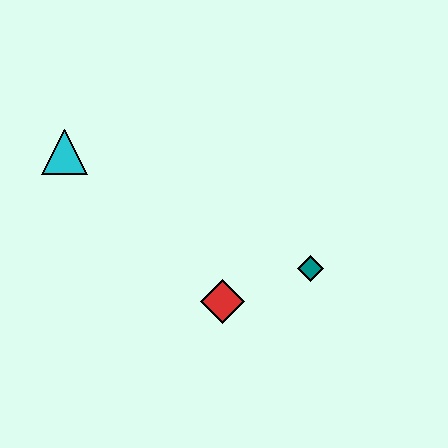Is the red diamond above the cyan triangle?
No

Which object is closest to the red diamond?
The teal diamond is closest to the red diamond.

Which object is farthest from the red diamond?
The cyan triangle is farthest from the red diamond.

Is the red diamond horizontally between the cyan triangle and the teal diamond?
Yes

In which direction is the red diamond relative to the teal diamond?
The red diamond is to the left of the teal diamond.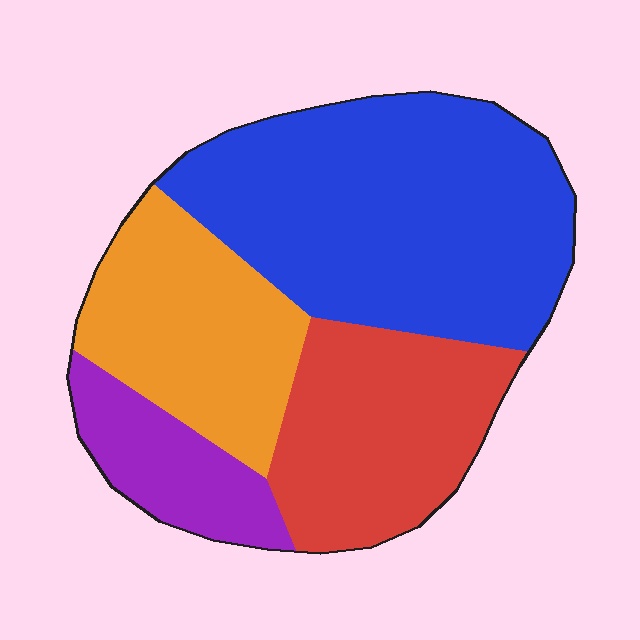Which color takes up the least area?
Purple, at roughly 10%.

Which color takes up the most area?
Blue, at roughly 45%.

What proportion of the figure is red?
Red covers around 25% of the figure.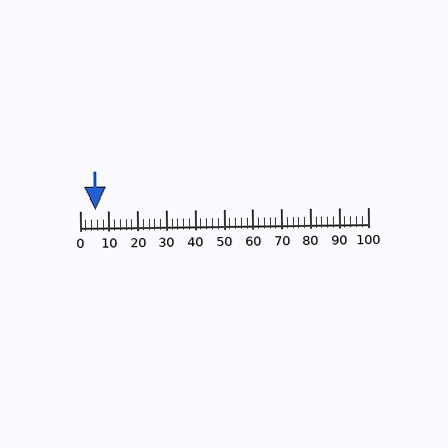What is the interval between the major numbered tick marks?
The major tick marks are spaced 10 units apart.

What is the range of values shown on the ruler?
The ruler shows values from 0 to 100.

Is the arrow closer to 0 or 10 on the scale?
The arrow is closer to 10.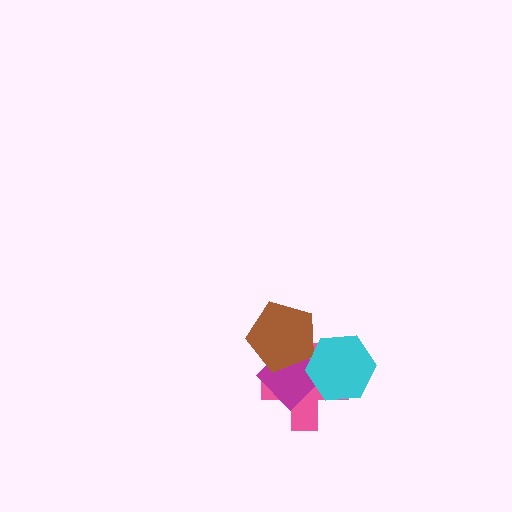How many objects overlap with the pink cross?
3 objects overlap with the pink cross.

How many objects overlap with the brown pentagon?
2 objects overlap with the brown pentagon.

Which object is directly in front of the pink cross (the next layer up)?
The magenta diamond is directly in front of the pink cross.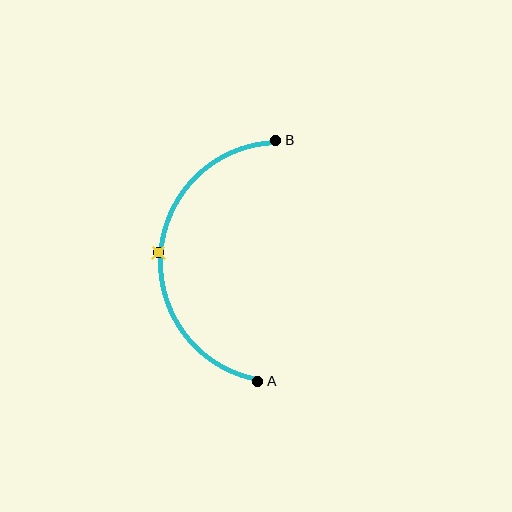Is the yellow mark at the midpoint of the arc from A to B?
Yes. The yellow mark lies on the arc at equal arc-length from both A and B — it is the arc midpoint.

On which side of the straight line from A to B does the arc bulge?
The arc bulges to the left of the straight line connecting A and B.